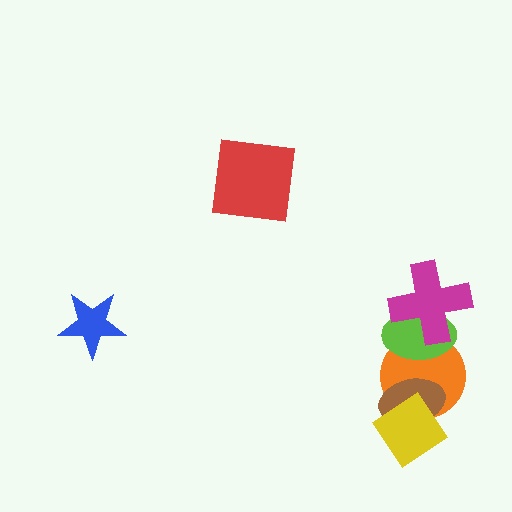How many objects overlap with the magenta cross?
2 objects overlap with the magenta cross.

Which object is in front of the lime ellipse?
The magenta cross is in front of the lime ellipse.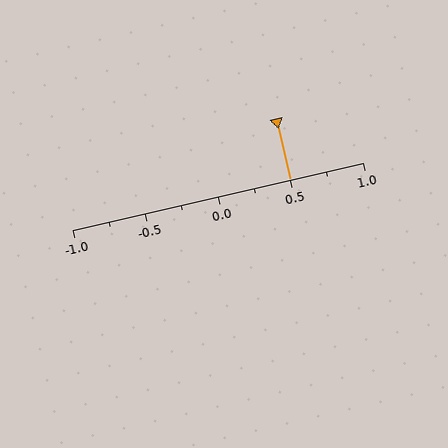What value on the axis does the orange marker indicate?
The marker indicates approximately 0.5.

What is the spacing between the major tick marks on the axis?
The major ticks are spaced 0.5 apart.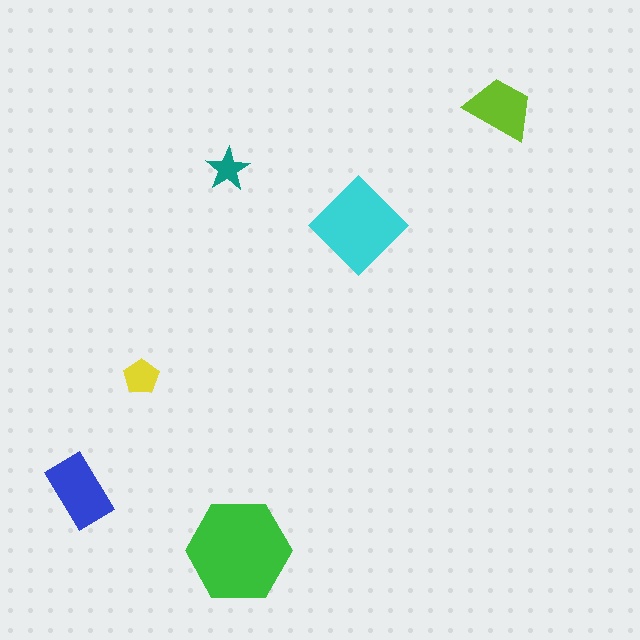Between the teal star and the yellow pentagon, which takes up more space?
The yellow pentagon.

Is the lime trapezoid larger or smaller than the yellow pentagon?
Larger.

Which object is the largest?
The green hexagon.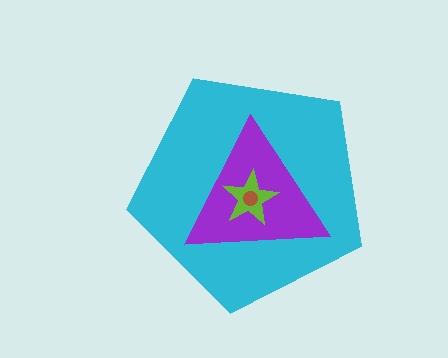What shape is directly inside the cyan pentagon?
The purple triangle.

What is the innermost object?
The brown circle.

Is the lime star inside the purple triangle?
Yes.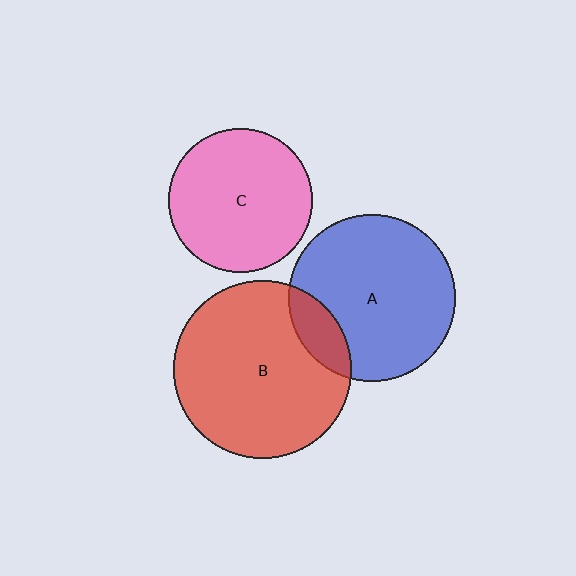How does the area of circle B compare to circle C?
Approximately 1.5 times.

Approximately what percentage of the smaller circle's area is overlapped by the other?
Approximately 15%.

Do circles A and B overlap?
Yes.